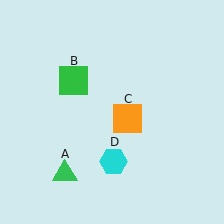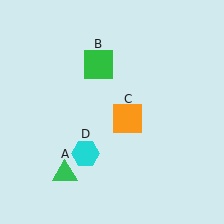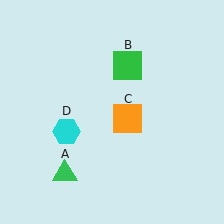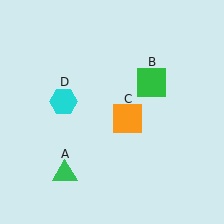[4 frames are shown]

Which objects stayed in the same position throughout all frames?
Green triangle (object A) and orange square (object C) remained stationary.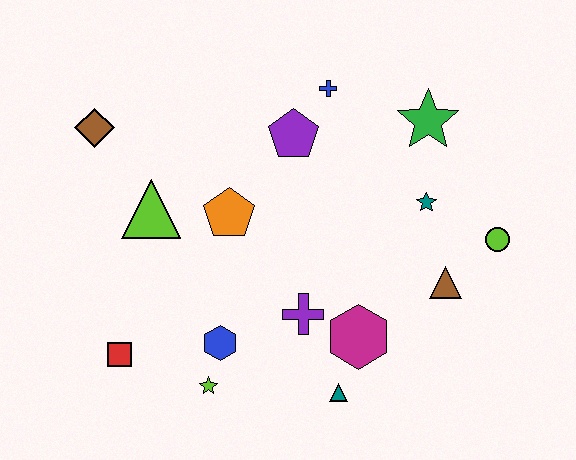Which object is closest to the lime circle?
The brown triangle is closest to the lime circle.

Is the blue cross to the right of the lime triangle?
Yes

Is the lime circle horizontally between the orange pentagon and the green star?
No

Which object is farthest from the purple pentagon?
The red square is farthest from the purple pentagon.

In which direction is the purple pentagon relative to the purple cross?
The purple pentagon is above the purple cross.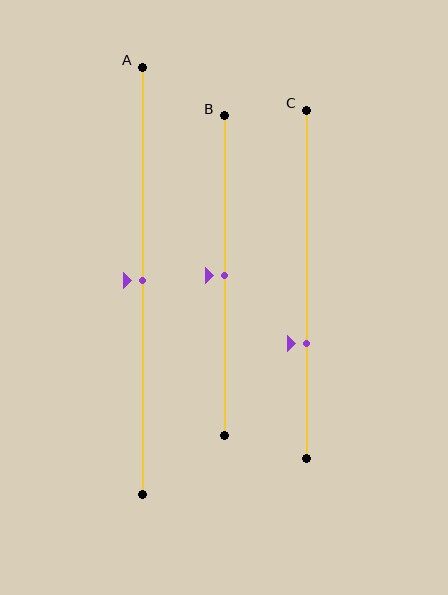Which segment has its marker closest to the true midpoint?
Segment A has its marker closest to the true midpoint.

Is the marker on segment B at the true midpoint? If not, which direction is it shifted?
Yes, the marker on segment B is at the true midpoint.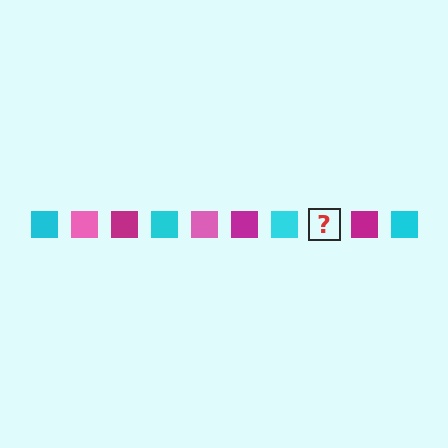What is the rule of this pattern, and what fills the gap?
The rule is that the pattern cycles through cyan, pink, magenta squares. The gap should be filled with a pink square.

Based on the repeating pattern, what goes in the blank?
The blank should be a pink square.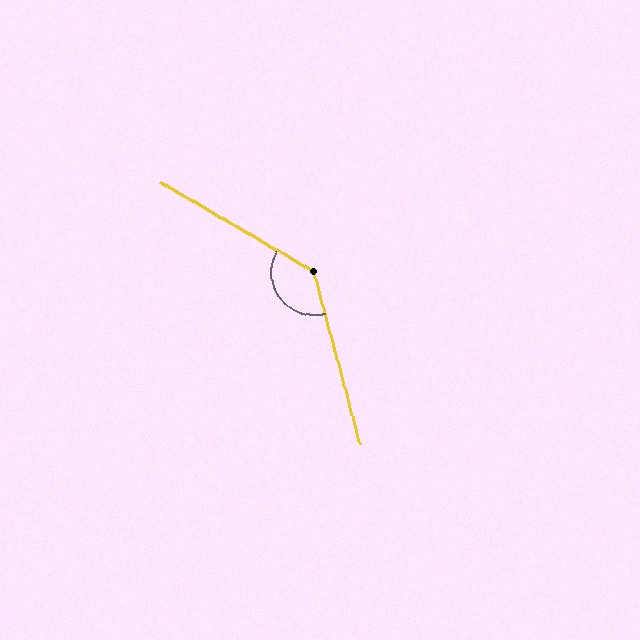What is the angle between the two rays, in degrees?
Approximately 135 degrees.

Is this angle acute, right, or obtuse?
It is obtuse.